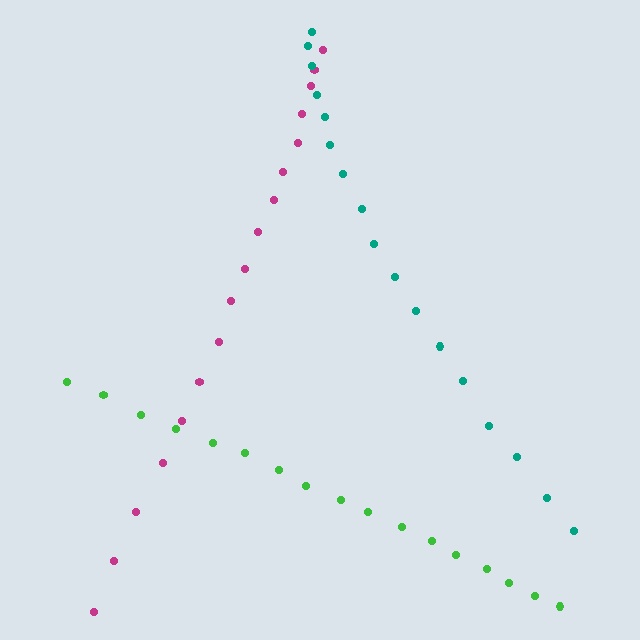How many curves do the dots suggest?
There are 3 distinct paths.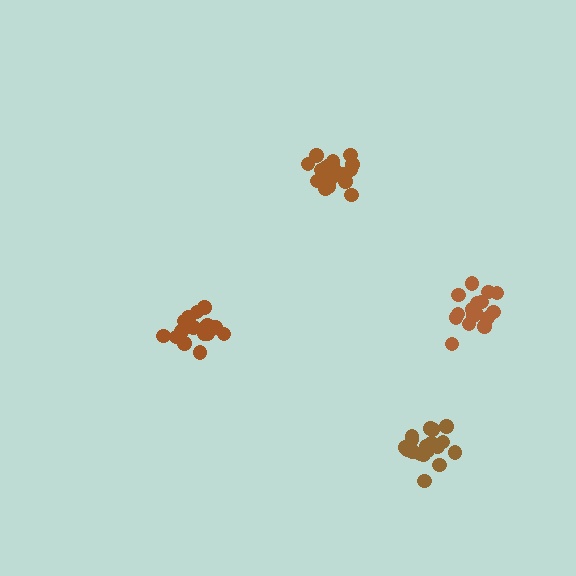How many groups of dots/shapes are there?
There are 4 groups.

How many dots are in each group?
Group 1: 19 dots, Group 2: 19 dots, Group 3: 18 dots, Group 4: 16 dots (72 total).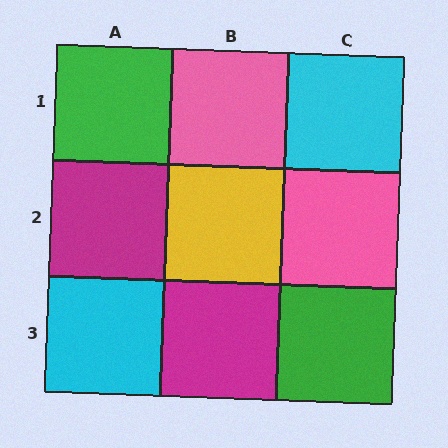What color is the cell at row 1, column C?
Cyan.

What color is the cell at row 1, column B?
Pink.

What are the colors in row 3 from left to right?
Cyan, magenta, green.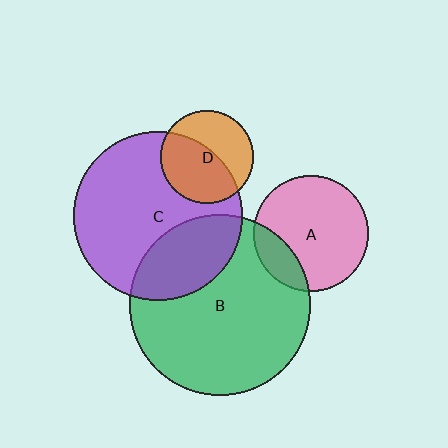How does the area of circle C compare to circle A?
Approximately 2.1 times.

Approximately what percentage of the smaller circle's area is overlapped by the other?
Approximately 20%.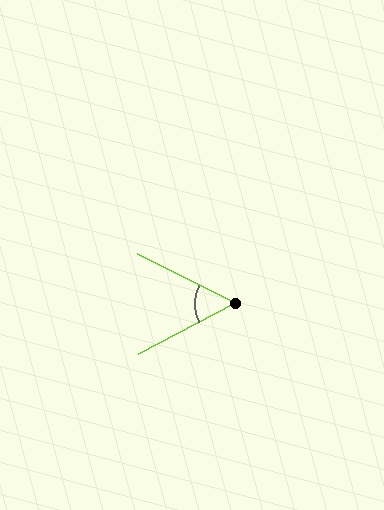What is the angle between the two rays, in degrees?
Approximately 54 degrees.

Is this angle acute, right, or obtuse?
It is acute.